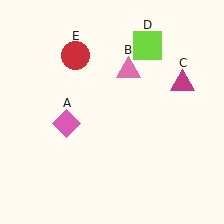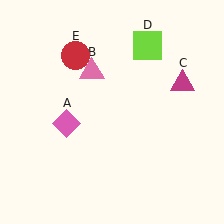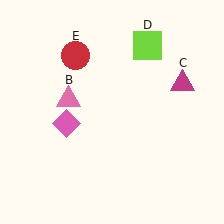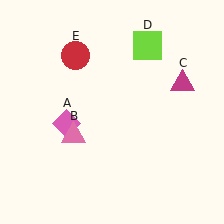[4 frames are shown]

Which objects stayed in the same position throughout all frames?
Pink diamond (object A) and magenta triangle (object C) and lime square (object D) and red circle (object E) remained stationary.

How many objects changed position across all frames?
1 object changed position: pink triangle (object B).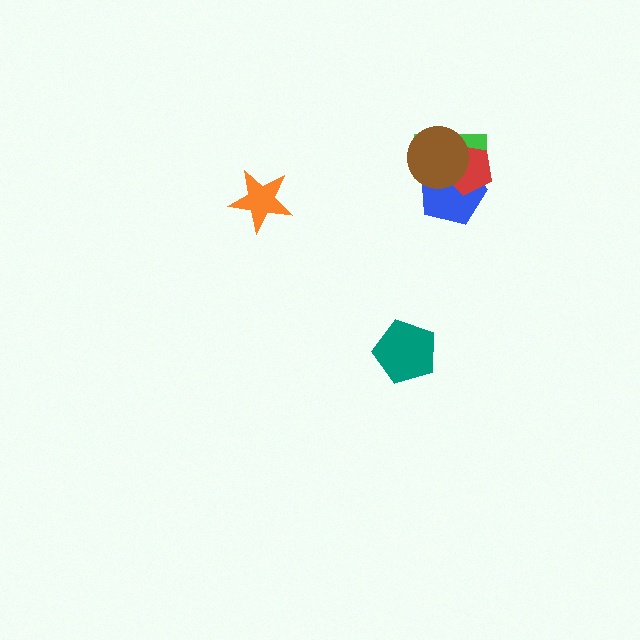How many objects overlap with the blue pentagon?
3 objects overlap with the blue pentagon.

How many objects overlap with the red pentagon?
3 objects overlap with the red pentagon.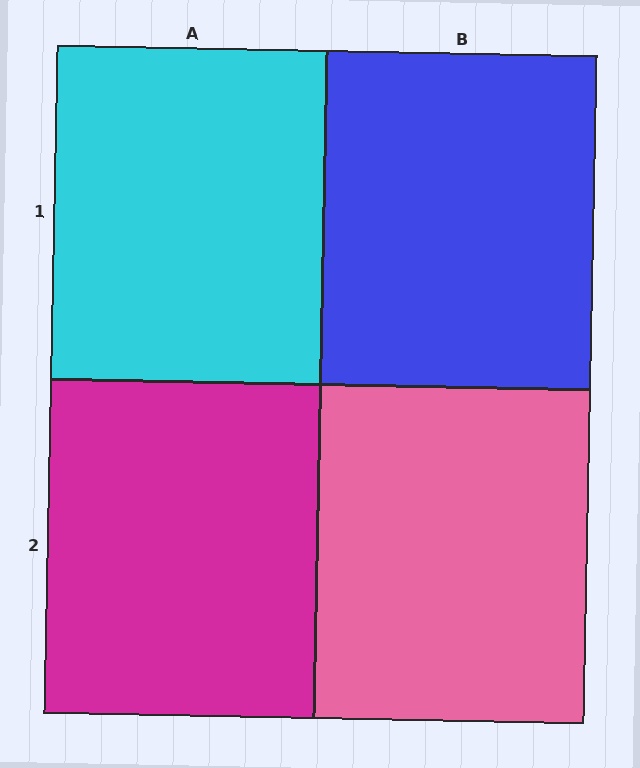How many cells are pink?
1 cell is pink.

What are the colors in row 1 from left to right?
Cyan, blue.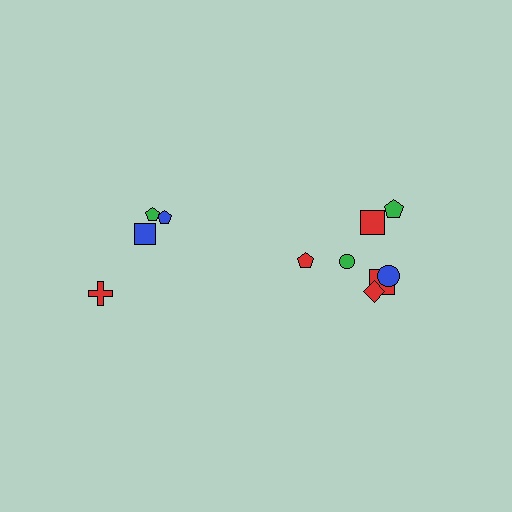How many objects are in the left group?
There are 4 objects.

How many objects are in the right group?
There are 7 objects.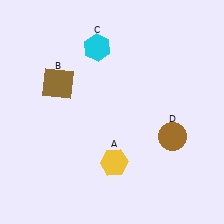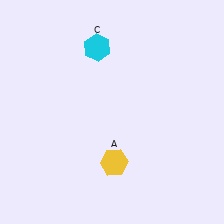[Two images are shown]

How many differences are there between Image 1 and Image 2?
There are 2 differences between the two images.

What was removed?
The brown square (B), the brown circle (D) were removed in Image 2.